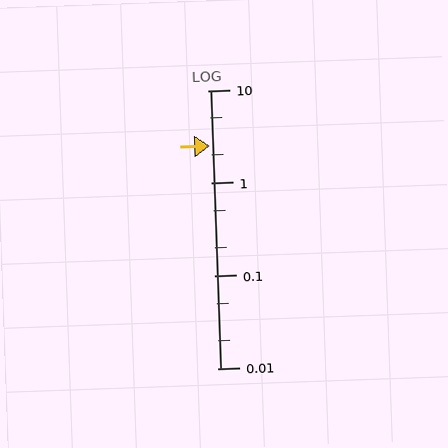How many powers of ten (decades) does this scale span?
The scale spans 3 decades, from 0.01 to 10.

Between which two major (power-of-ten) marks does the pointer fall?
The pointer is between 1 and 10.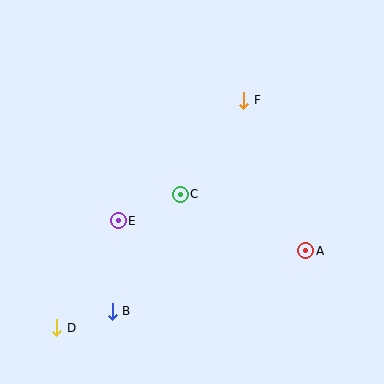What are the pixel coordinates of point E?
Point E is at (118, 221).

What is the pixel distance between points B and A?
The distance between B and A is 203 pixels.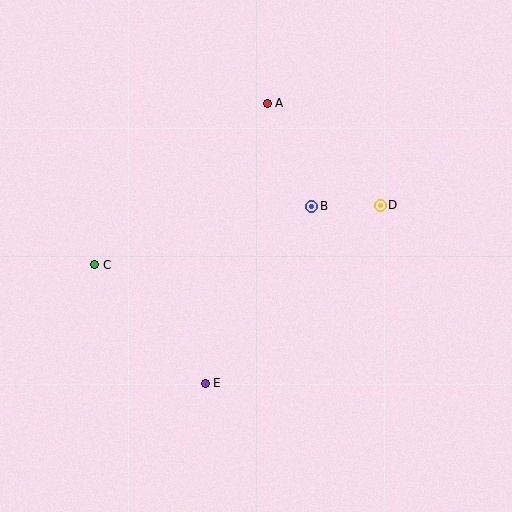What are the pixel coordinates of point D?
Point D is at (380, 205).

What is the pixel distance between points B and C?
The distance between B and C is 225 pixels.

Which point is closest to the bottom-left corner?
Point E is closest to the bottom-left corner.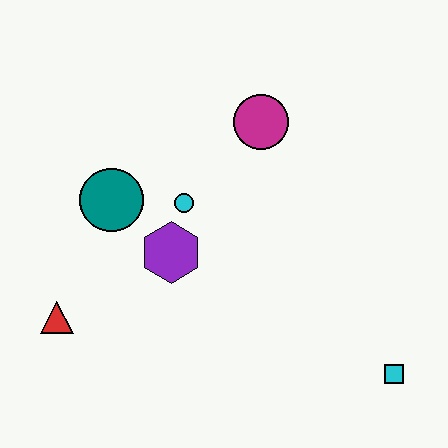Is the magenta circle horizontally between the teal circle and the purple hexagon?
No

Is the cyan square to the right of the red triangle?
Yes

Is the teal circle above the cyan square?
Yes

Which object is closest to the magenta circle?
The cyan circle is closest to the magenta circle.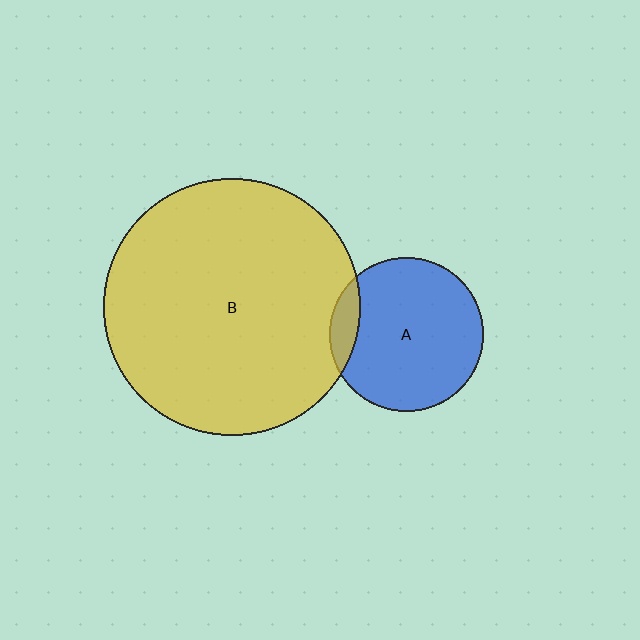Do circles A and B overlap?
Yes.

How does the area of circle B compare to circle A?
Approximately 2.8 times.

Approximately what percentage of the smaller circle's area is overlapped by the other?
Approximately 10%.